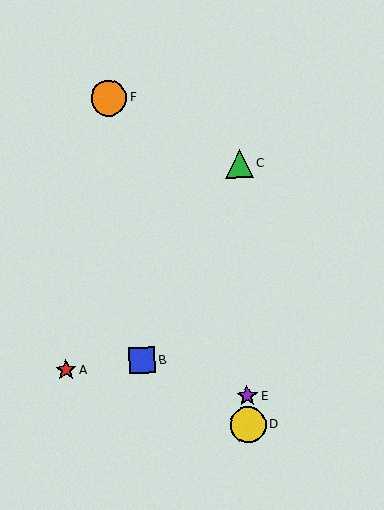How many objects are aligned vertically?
3 objects (C, D, E) are aligned vertically.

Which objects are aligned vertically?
Objects C, D, E are aligned vertically.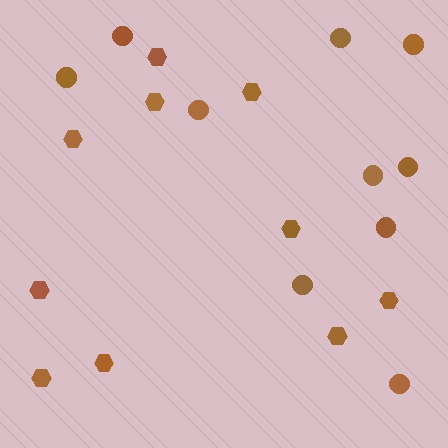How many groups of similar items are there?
There are 2 groups: one group of hexagons (10) and one group of circles (10).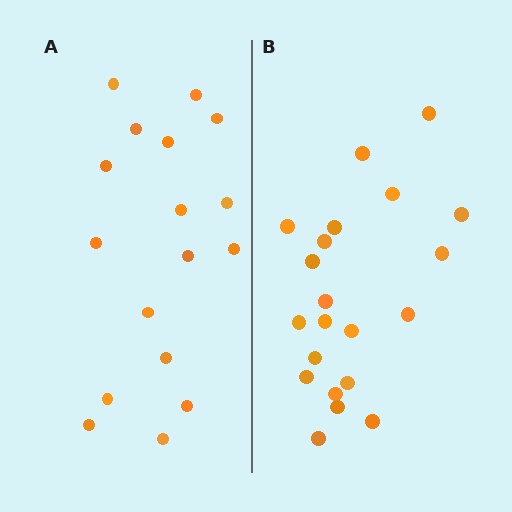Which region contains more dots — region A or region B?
Region B (the right region) has more dots.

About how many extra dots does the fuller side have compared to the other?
Region B has about 4 more dots than region A.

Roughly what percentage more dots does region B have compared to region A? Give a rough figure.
About 25% more.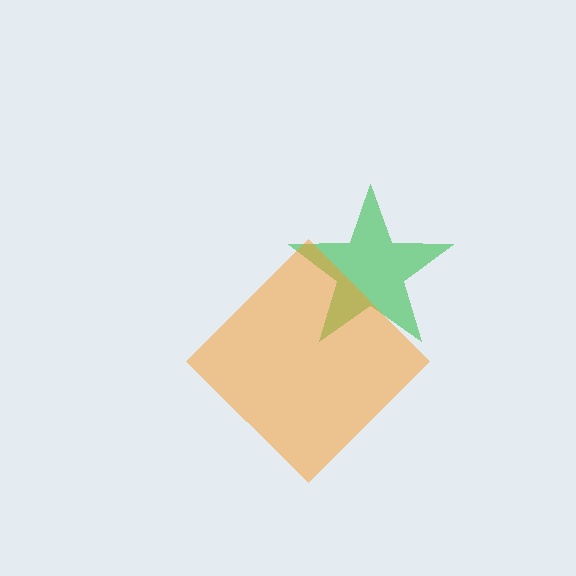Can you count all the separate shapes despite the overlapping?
Yes, there are 2 separate shapes.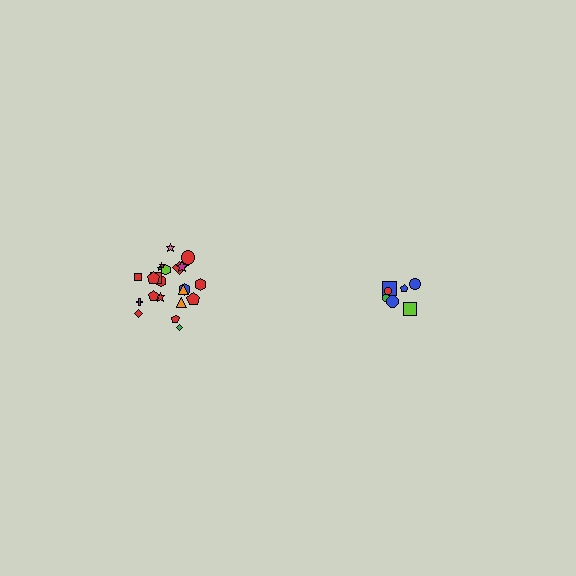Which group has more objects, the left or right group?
The left group.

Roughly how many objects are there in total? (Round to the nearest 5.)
Roughly 30 objects in total.